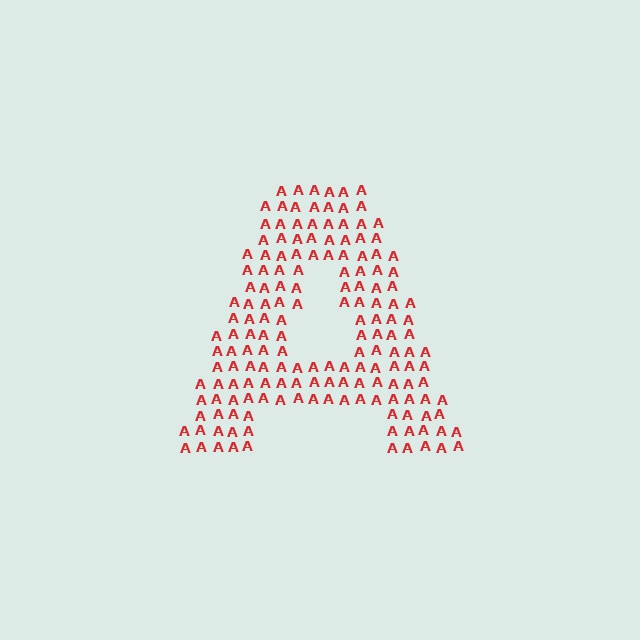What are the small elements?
The small elements are letter A's.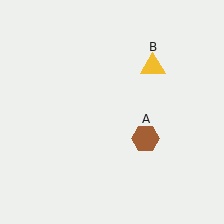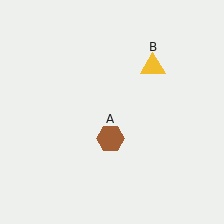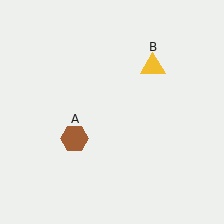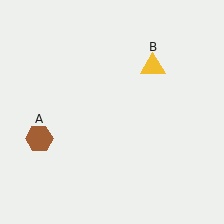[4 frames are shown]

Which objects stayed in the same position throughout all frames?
Yellow triangle (object B) remained stationary.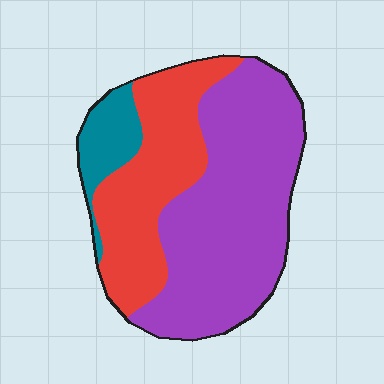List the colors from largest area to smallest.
From largest to smallest: purple, red, teal.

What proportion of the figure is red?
Red covers roughly 35% of the figure.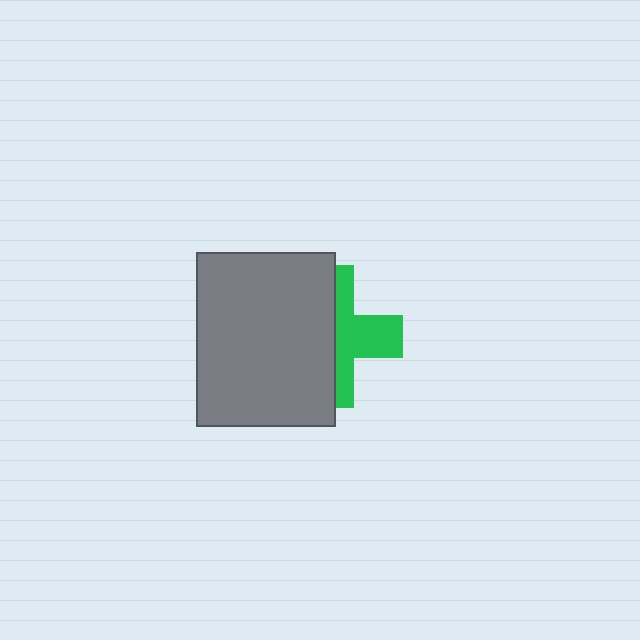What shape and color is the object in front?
The object in front is a gray rectangle.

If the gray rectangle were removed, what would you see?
You would see the complete green cross.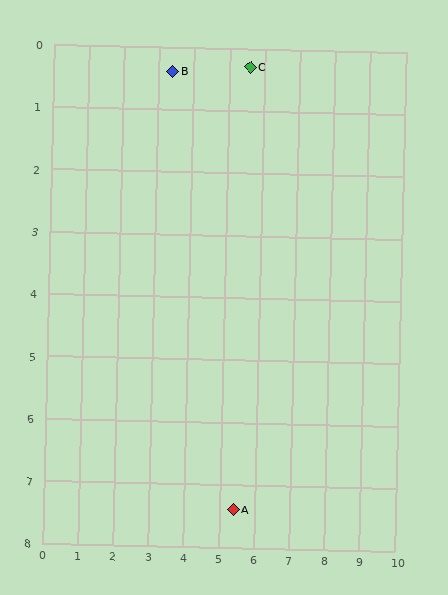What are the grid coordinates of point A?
Point A is at approximately (5.4, 7.4).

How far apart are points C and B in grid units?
Points C and B are about 2.2 grid units apart.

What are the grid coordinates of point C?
Point C is at approximately (5.6, 0.3).